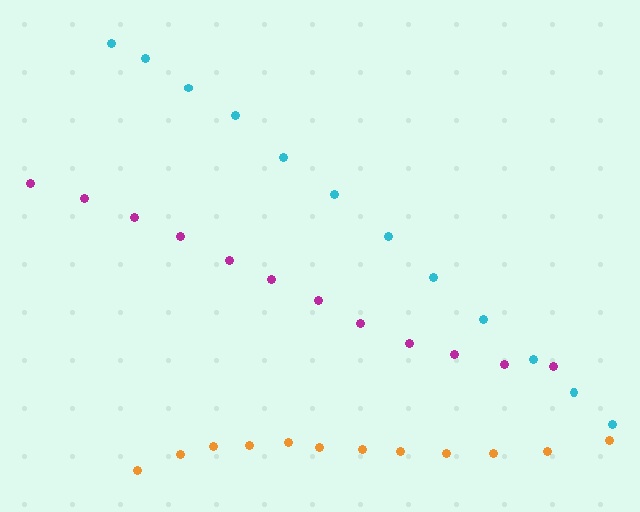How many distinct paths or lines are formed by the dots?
There are 3 distinct paths.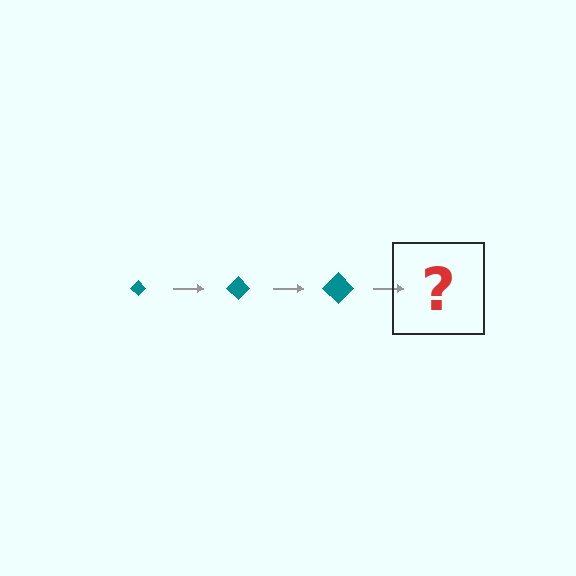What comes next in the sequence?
The next element should be a teal diamond, larger than the previous one.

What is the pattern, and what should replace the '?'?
The pattern is that the diamond gets progressively larger each step. The '?' should be a teal diamond, larger than the previous one.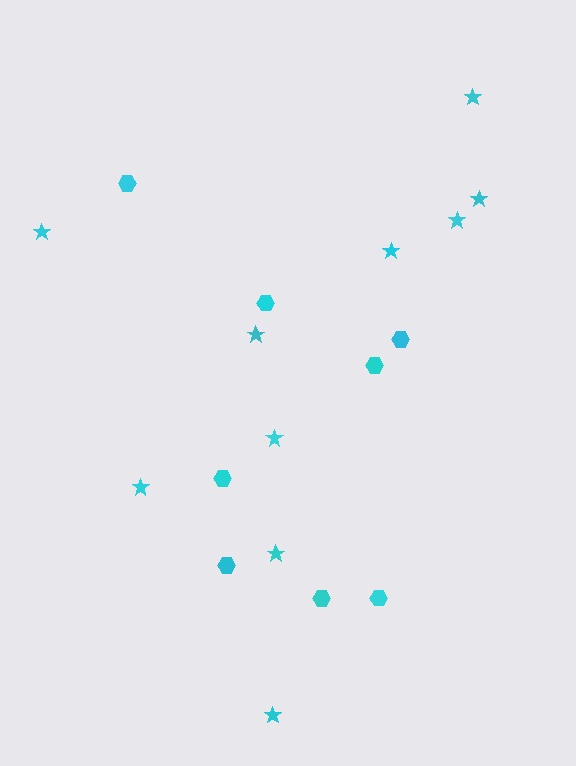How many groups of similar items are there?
There are 2 groups: one group of stars (10) and one group of hexagons (8).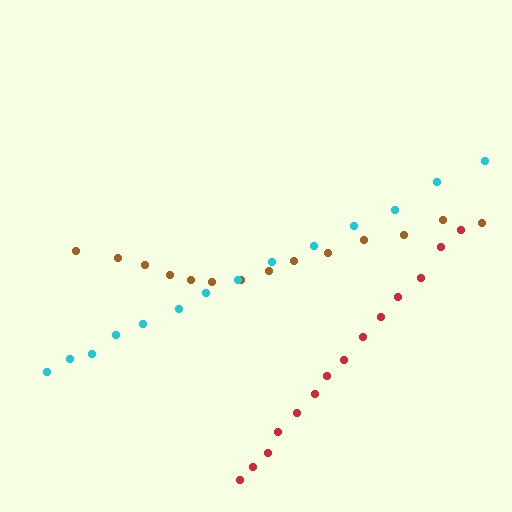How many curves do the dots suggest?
There are 3 distinct paths.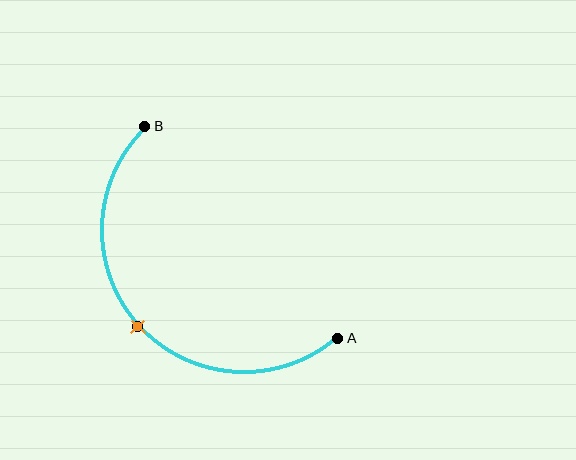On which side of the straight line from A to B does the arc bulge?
The arc bulges below and to the left of the straight line connecting A and B.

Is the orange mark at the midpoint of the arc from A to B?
Yes. The orange mark lies on the arc at equal arc-length from both A and B — it is the arc midpoint.